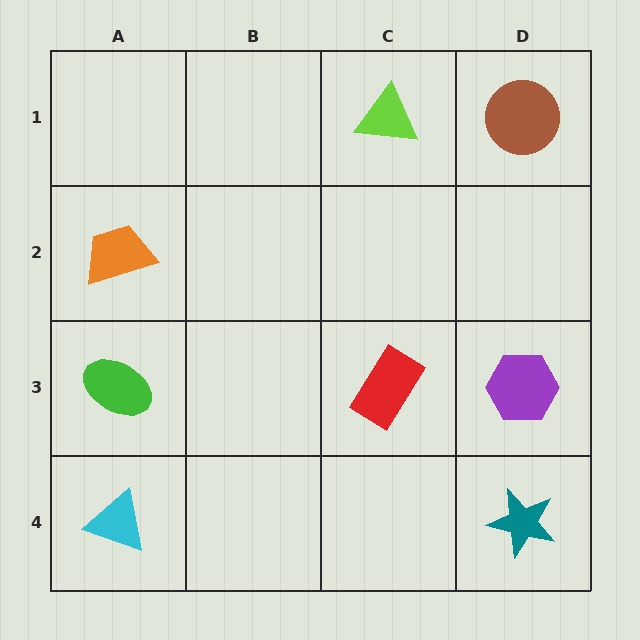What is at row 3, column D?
A purple hexagon.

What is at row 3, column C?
A red rectangle.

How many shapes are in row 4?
2 shapes.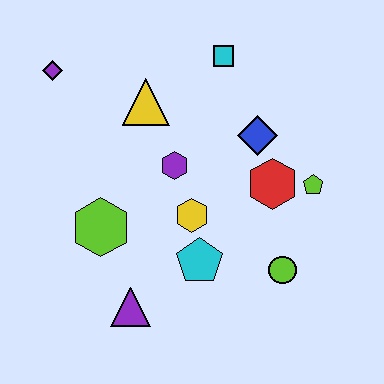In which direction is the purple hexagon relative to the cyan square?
The purple hexagon is below the cyan square.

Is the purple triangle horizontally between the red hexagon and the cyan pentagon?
No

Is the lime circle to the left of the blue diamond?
No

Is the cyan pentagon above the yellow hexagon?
No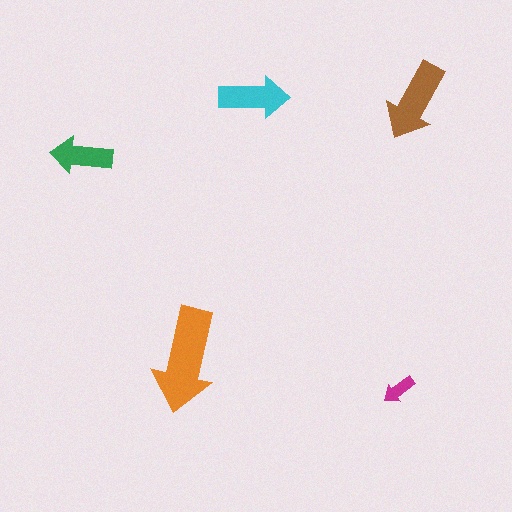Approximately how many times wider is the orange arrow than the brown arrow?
About 1.5 times wider.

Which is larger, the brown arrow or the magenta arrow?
The brown one.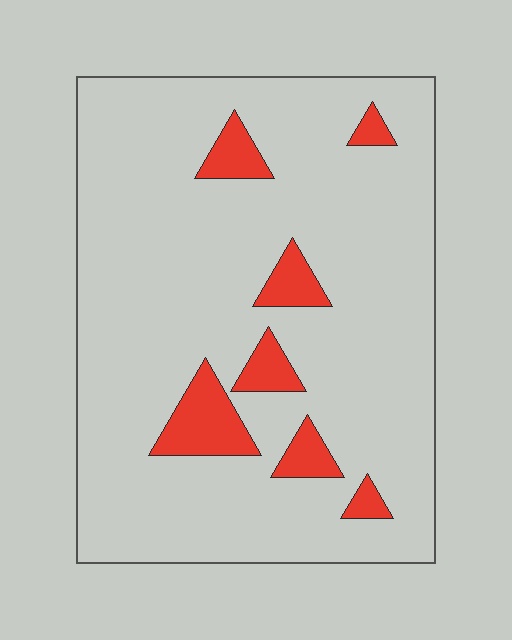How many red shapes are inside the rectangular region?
7.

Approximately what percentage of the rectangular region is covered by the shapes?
Approximately 10%.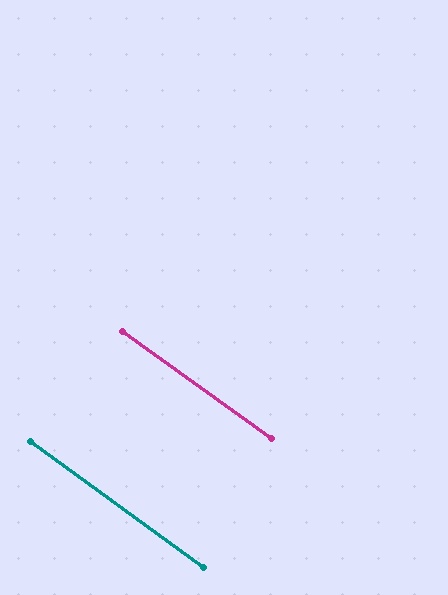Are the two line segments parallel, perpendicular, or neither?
Parallel — their directions differ by only 0.6°.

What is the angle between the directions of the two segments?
Approximately 1 degree.